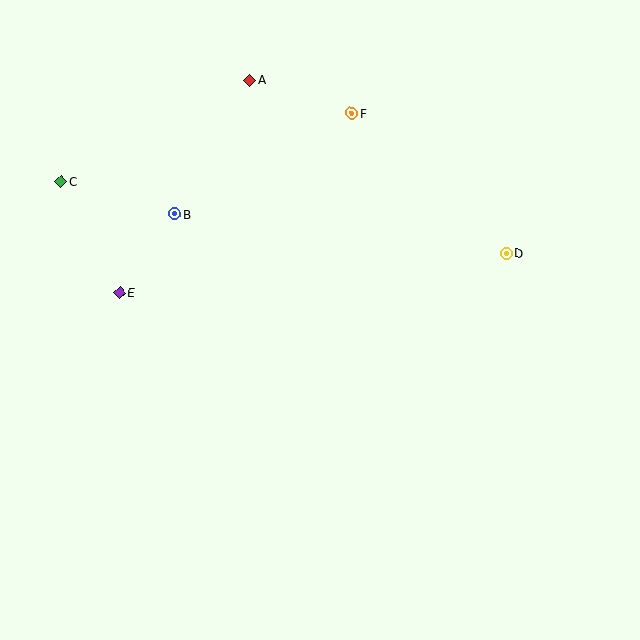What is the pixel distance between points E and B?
The distance between E and B is 95 pixels.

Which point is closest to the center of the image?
Point B at (174, 214) is closest to the center.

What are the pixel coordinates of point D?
Point D is at (507, 253).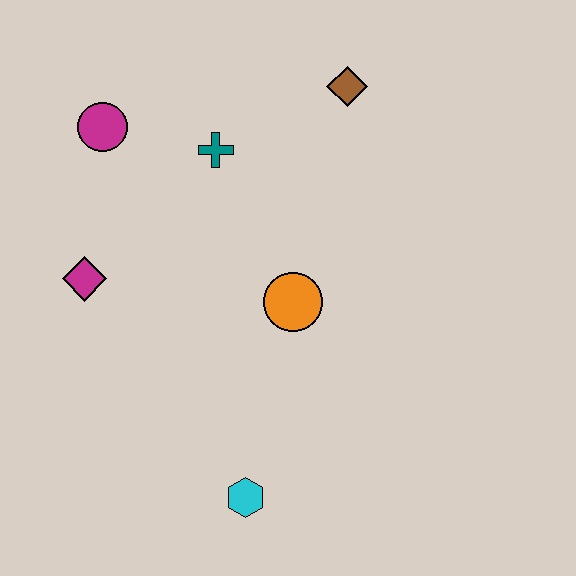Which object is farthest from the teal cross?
The cyan hexagon is farthest from the teal cross.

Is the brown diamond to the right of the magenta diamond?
Yes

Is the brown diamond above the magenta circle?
Yes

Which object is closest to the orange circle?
The teal cross is closest to the orange circle.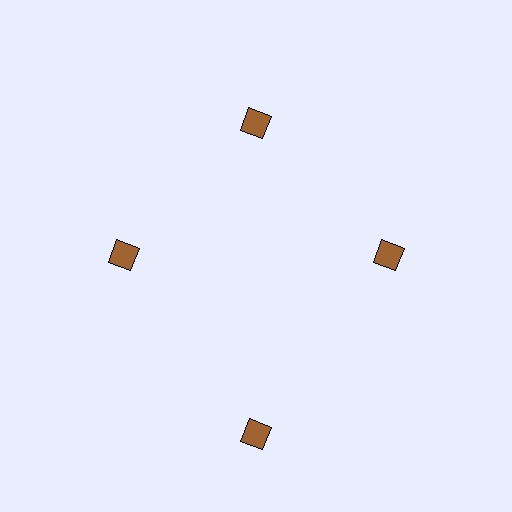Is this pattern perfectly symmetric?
No. The 4 brown diamonds are arranged in a ring, but one element near the 6 o'clock position is pushed outward from the center, breaking the 4-fold rotational symmetry.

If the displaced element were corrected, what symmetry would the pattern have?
It would have 4-fold rotational symmetry — the pattern would map onto itself every 90 degrees.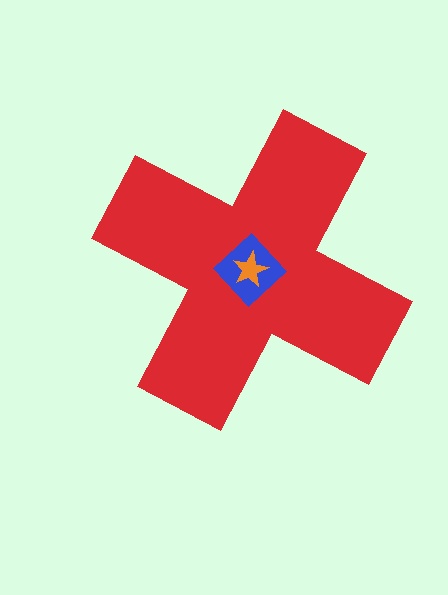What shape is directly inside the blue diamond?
The orange star.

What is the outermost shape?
The red cross.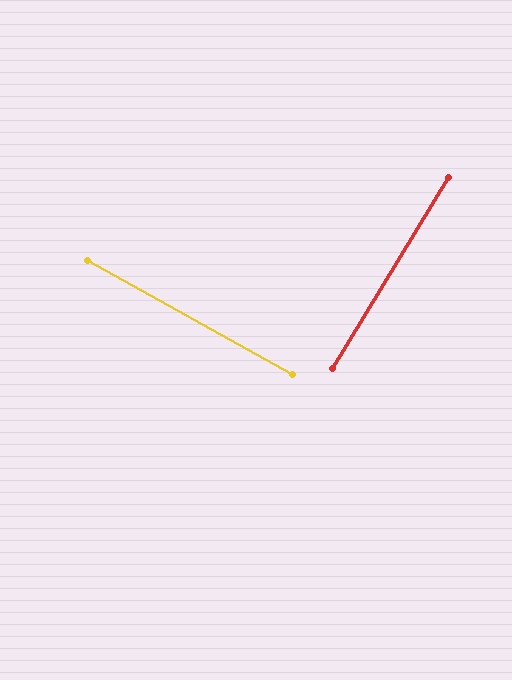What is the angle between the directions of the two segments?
Approximately 88 degrees.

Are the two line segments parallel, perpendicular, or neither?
Perpendicular — they meet at approximately 88°.